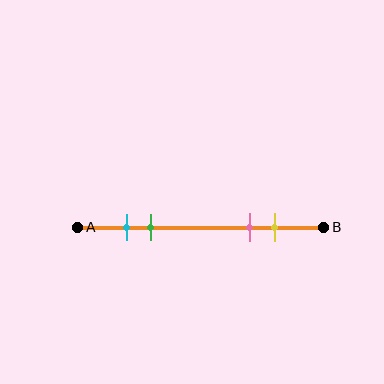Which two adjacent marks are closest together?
The cyan and green marks are the closest adjacent pair.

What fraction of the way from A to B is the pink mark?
The pink mark is approximately 70% (0.7) of the way from A to B.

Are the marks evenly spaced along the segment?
No, the marks are not evenly spaced.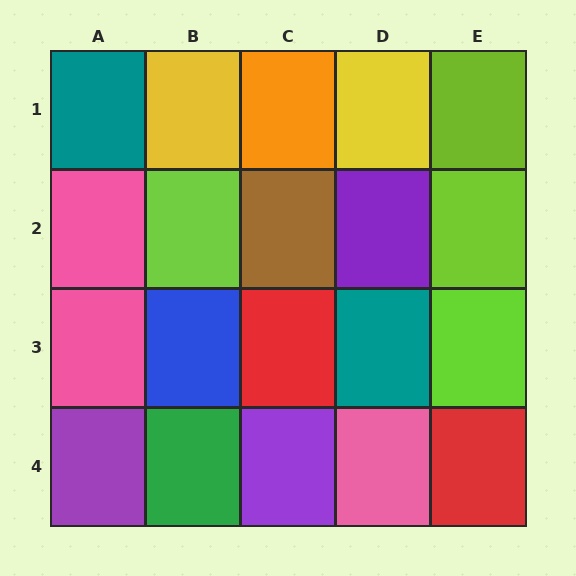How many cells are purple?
3 cells are purple.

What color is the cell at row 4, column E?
Red.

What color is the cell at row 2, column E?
Lime.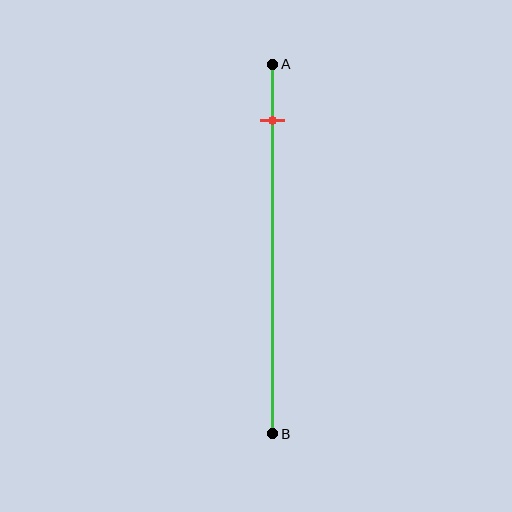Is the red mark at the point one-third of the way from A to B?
No, the mark is at about 15% from A, not at the 33% one-third point.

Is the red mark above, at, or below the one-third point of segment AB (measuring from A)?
The red mark is above the one-third point of segment AB.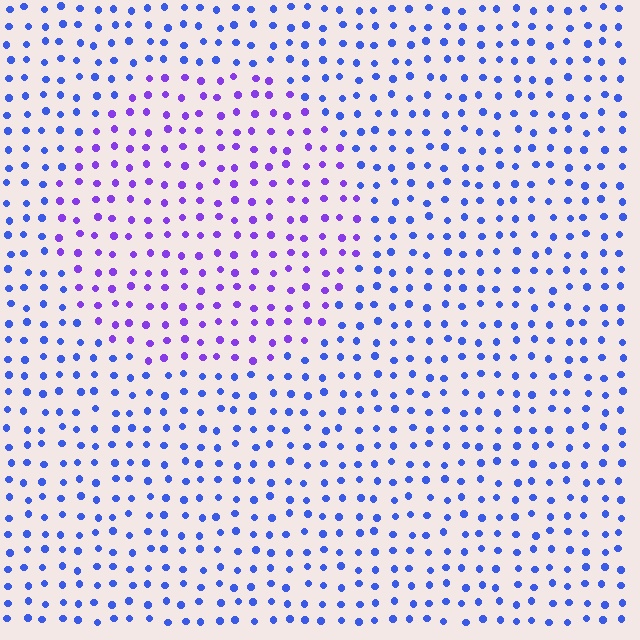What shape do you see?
I see a circle.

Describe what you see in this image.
The image is filled with small blue elements in a uniform arrangement. A circle-shaped region is visible where the elements are tinted to a slightly different hue, forming a subtle color boundary.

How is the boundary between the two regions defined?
The boundary is defined purely by a slight shift in hue (about 38 degrees). Spacing, size, and orientation are identical on both sides.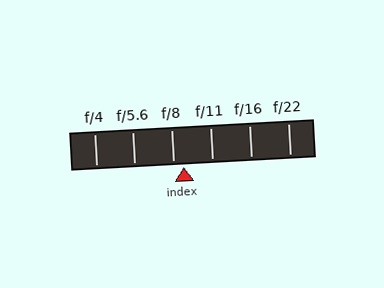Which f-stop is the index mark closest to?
The index mark is closest to f/8.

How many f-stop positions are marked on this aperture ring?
There are 6 f-stop positions marked.